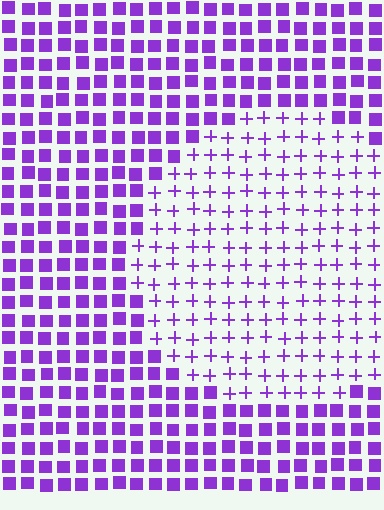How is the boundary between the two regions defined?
The boundary is defined by a change in element shape: plus signs inside vs. squares outside. All elements share the same color and spacing.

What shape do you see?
I see a circle.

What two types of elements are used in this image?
The image uses plus signs inside the circle region and squares outside it.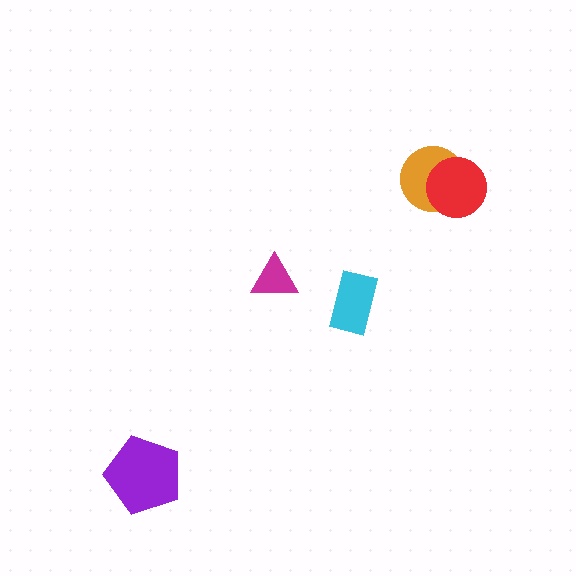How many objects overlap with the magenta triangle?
0 objects overlap with the magenta triangle.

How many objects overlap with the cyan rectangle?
0 objects overlap with the cyan rectangle.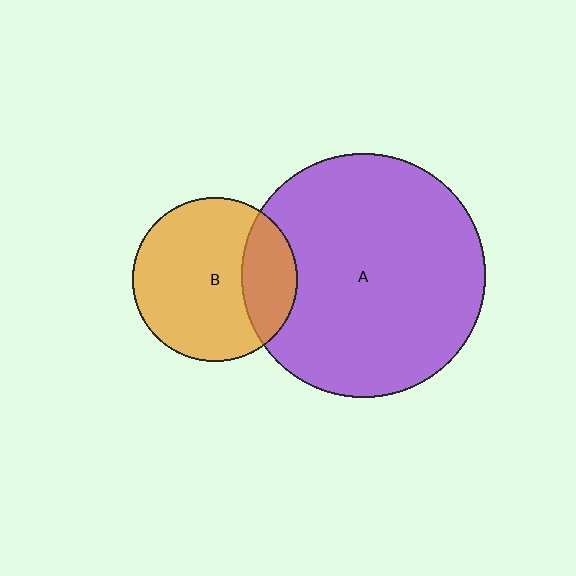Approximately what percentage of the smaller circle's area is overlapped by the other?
Approximately 25%.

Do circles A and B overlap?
Yes.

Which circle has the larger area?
Circle A (purple).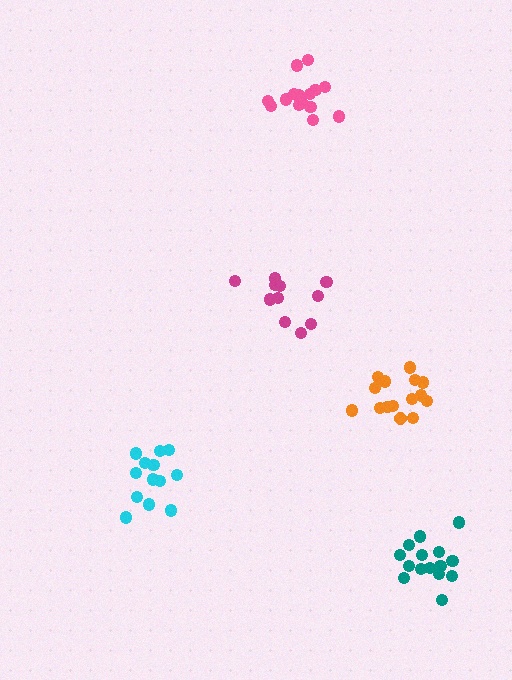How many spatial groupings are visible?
There are 5 spatial groupings.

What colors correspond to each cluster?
The clusters are colored: pink, teal, orange, cyan, magenta.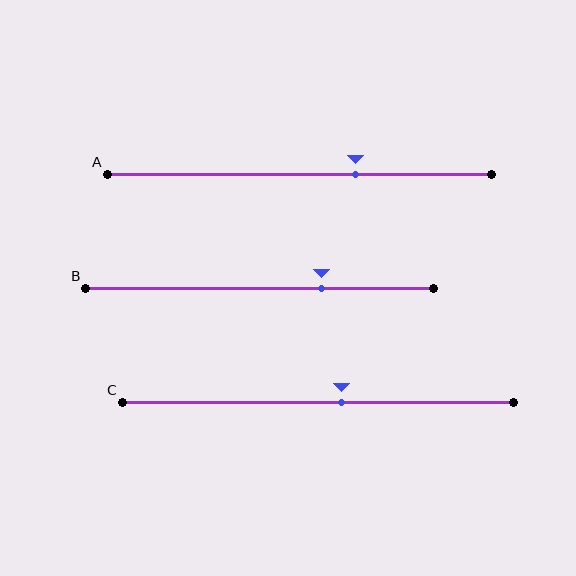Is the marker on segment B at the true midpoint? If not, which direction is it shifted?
No, the marker on segment B is shifted to the right by about 18% of the segment length.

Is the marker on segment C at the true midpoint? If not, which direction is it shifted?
No, the marker on segment C is shifted to the right by about 6% of the segment length.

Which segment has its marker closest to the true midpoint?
Segment C has its marker closest to the true midpoint.